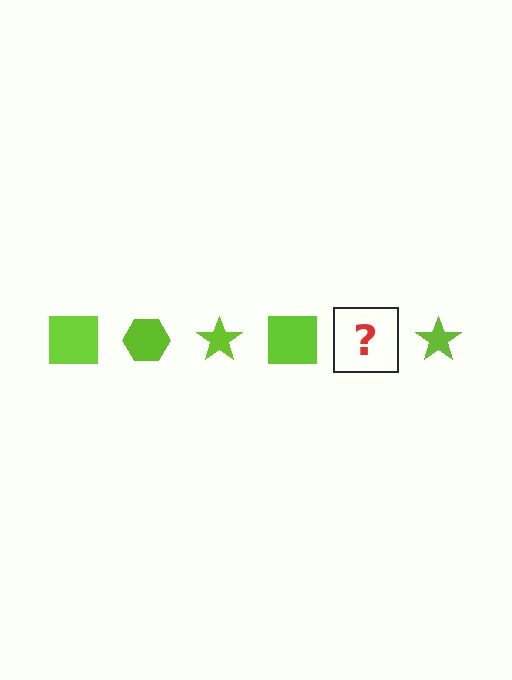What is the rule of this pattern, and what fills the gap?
The rule is that the pattern cycles through square, hexagon, star shapes in lime. The gap should be filled with a lime hexagon.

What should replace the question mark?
The question mark should be replaced with a lime hexagon.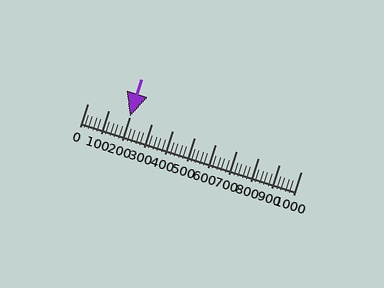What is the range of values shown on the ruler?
The ruler shows values from 0 to 1000.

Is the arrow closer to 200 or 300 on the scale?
The arrow is closer to 200.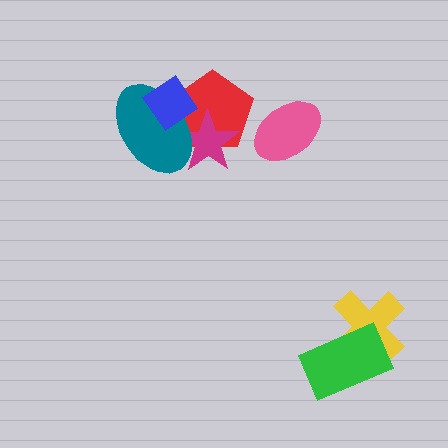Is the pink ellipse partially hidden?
No, no other shape covers it.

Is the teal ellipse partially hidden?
Yes, it is partially covered by another shape.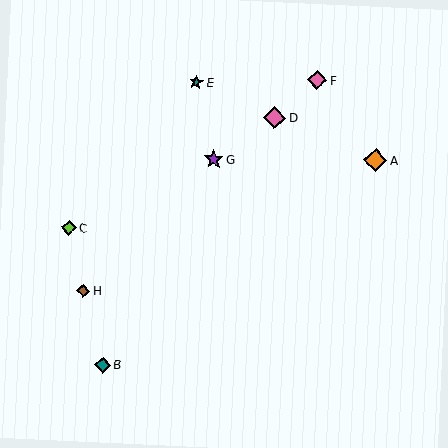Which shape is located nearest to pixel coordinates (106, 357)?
The teal diamond (labeled B) at (103, 365) is nearest to that location.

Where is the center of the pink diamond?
The center of the pink diamond is at (317, 80).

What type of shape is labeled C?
Shape C is a lime diamond.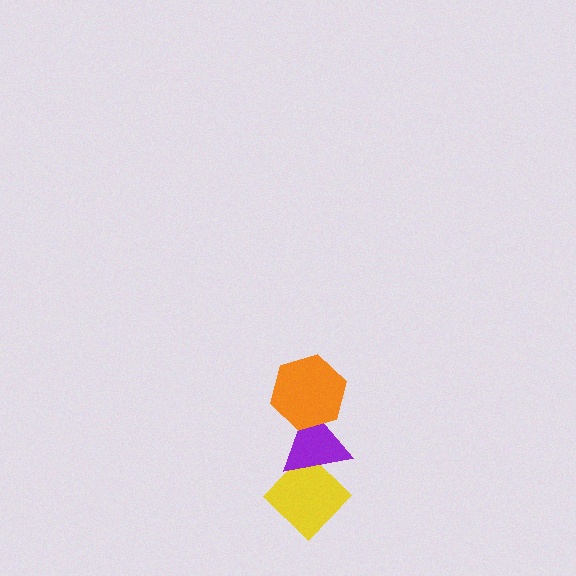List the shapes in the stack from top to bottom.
From top to bottom: the orange hexagon, the purple triangle, the yellow diamond.